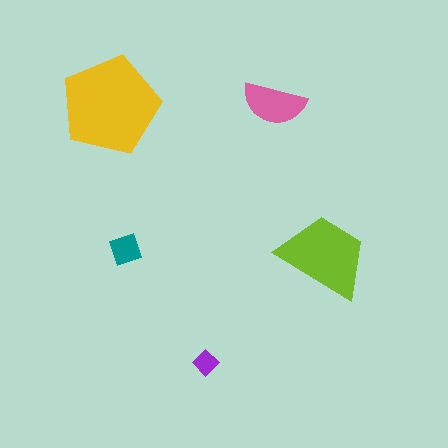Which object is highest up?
The yellow pentagon is topmost.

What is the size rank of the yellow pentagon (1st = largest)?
1st.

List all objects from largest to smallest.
The yellow pentagon, the lime trapezoid, the pink semicircle, the teal square, the purple diamond.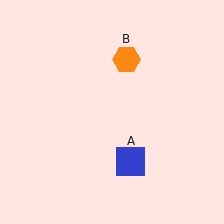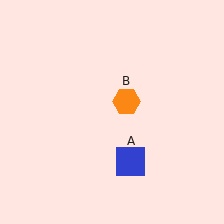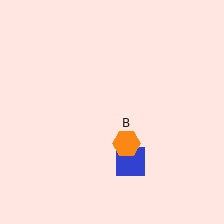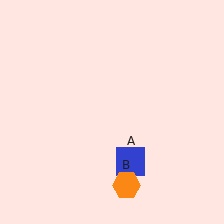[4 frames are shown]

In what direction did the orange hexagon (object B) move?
The orange hexagon (object B) moved down.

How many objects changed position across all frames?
1 object changed position: orange hexagon (object B).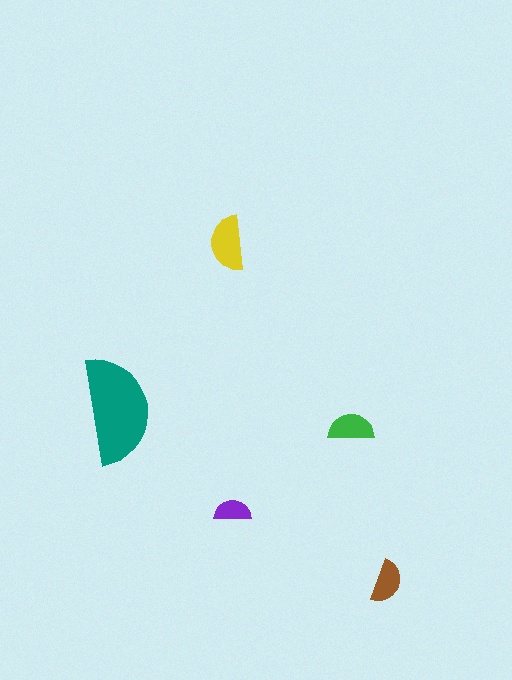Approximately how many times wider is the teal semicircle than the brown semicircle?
About 2.5 times wider.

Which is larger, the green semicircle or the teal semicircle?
The teal one.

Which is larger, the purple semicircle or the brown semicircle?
The brown one.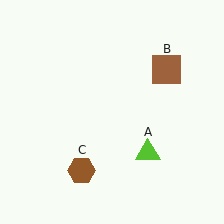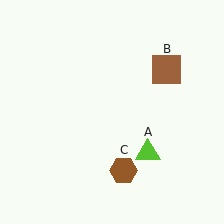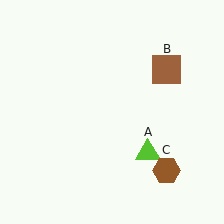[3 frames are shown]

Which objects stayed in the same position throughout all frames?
Lime triangle (object A) and brown square (object B) remained stationary.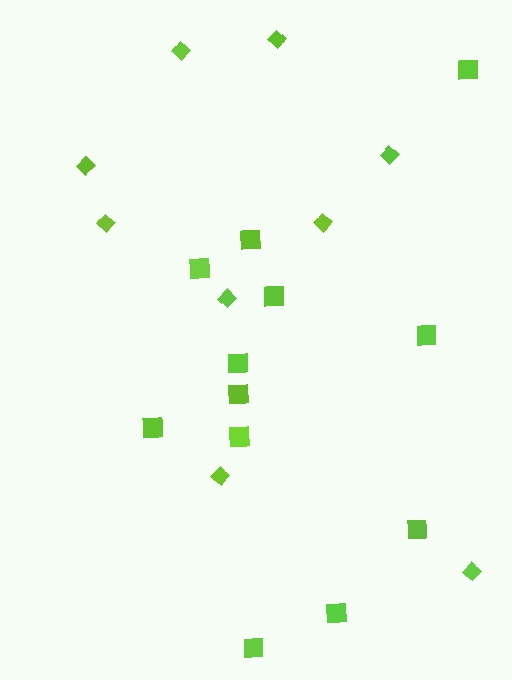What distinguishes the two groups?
There are 2 groups: one group of squares (12) and one group of diamonds (9).